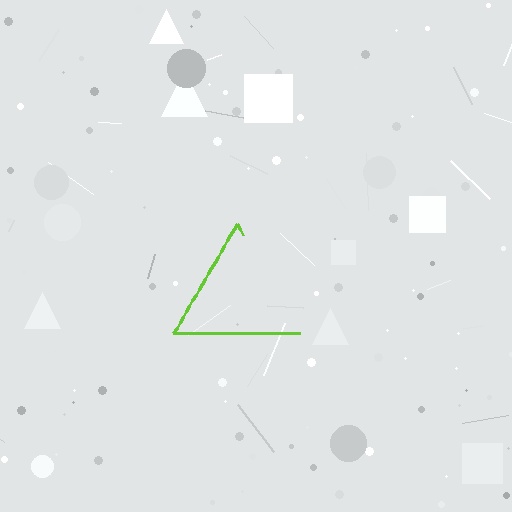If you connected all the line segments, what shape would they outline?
They would outline a triangle.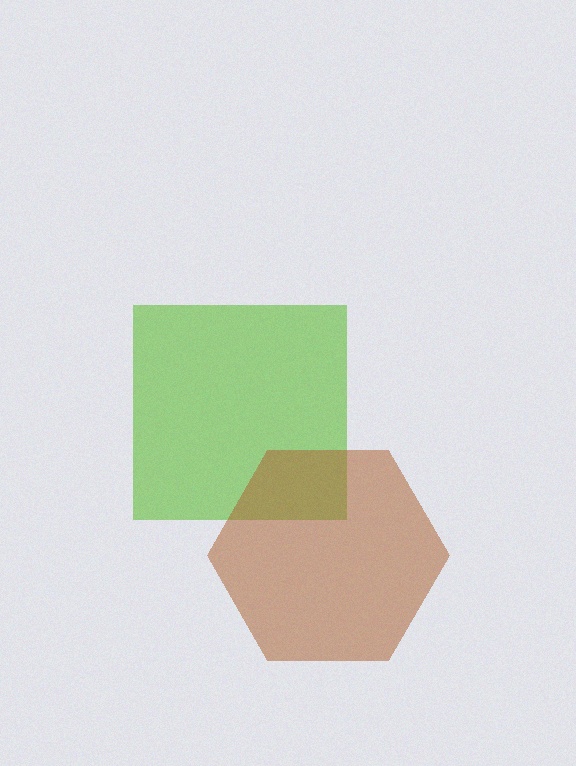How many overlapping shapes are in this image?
There are 2 overlapping shapes in the image.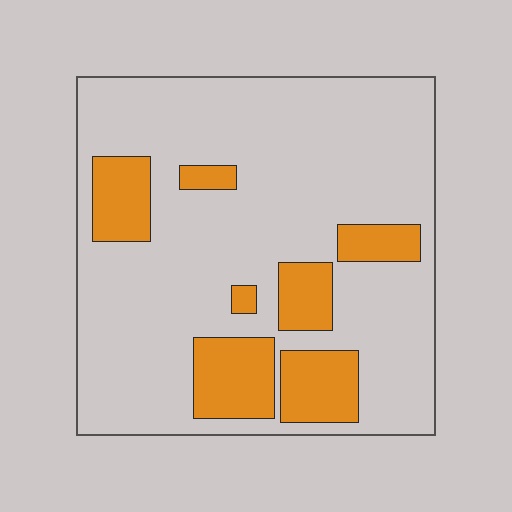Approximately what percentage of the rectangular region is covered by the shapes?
Approximately 20%.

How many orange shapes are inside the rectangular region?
7.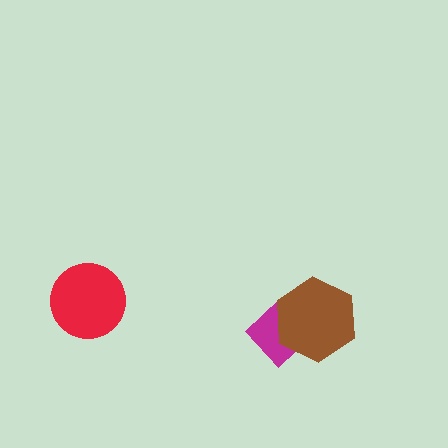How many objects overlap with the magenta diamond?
1 object overlaps with the magenta diamond.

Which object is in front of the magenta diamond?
The brown hexagon is in front of the magenta diamond.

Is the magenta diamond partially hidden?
Yes, it is partially covered by another shape.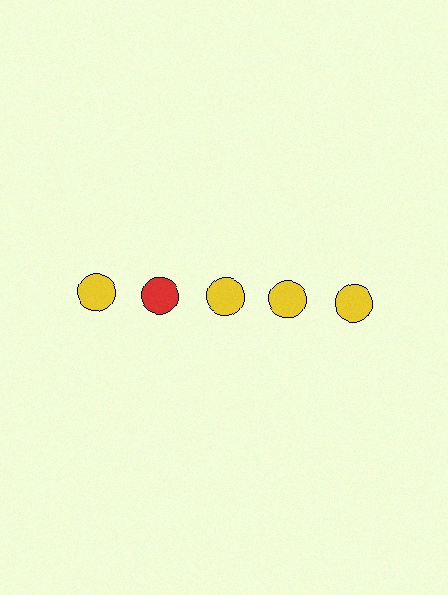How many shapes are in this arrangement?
There are 5 shapes arranged in a grid pattern.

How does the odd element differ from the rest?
It has a different color: red instead of yellow.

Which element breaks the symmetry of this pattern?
The red circle in the top row, second from left column breaks the symmetry. All other shapes are yellow circles.